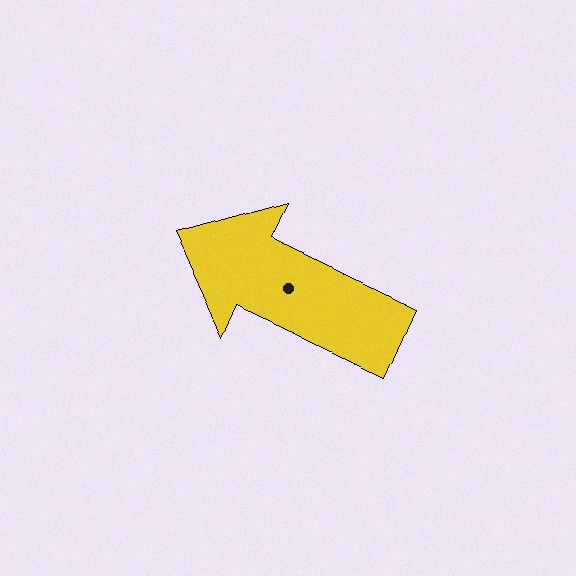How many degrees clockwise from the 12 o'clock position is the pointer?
Approximately 295 degrees.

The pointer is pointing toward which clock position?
Roughly 10 o'clock.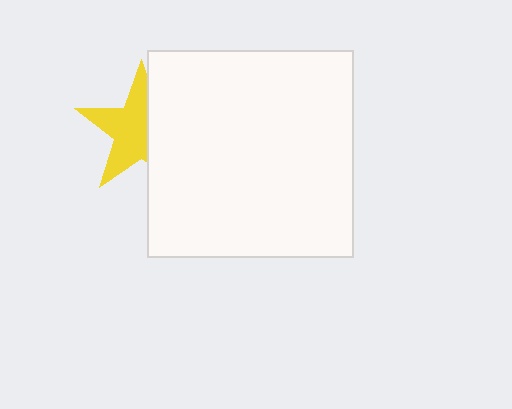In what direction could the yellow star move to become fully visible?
The yellow star could move left. That would shift it out from behind the white square entirely.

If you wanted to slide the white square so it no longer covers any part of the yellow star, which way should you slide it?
Slide it right — that is the most direct way to separate the two shapes.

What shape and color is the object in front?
The object in front is a white square.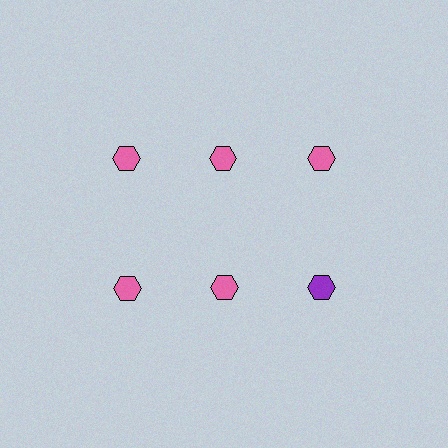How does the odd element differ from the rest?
It has a different color: purple instead of pink.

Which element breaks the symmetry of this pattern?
The purple hexagon in the second row, center column breaks the symmetry. All other shapes are pink hexagons.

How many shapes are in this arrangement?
There are 6 shapes arranged in a grid pattern.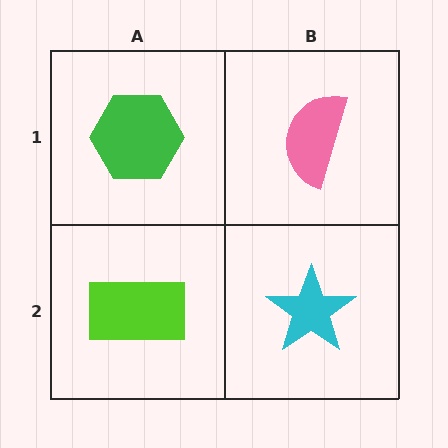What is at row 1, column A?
A green hexagon.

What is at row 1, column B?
A pink semicircle.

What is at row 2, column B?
A cyan star.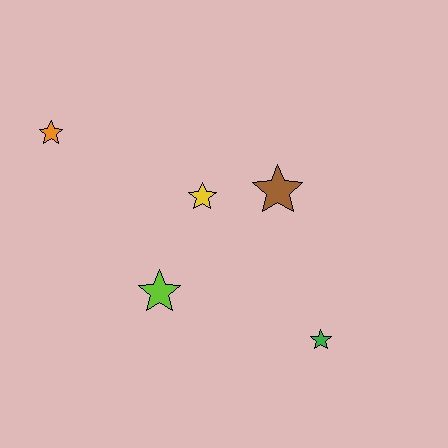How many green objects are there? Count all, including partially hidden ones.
There is 1 green object.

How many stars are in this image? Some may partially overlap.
There are 5 stars.